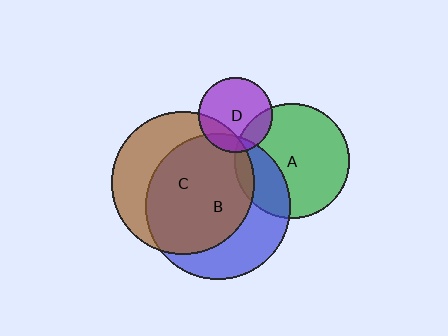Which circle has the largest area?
Circle B (blue).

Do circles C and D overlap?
Yes.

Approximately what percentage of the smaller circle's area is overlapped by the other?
Approximately 20%.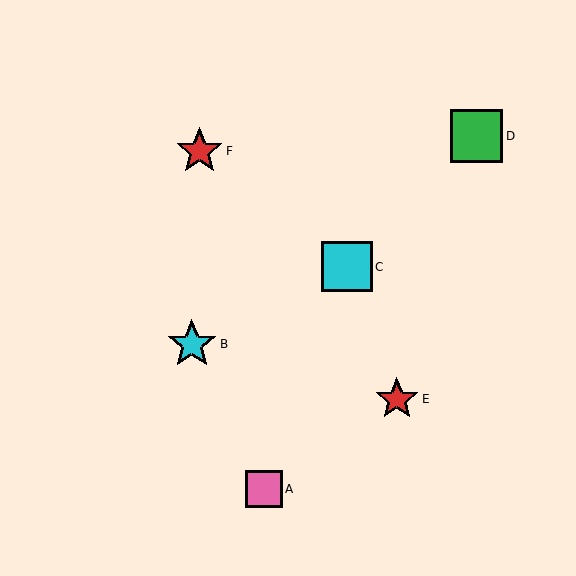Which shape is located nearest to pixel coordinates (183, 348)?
The cyan star (labeled B) at (192, 344) is nearest to that location.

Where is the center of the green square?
The center of the green square is at (477, 136).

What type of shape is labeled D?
Shape D is a green square.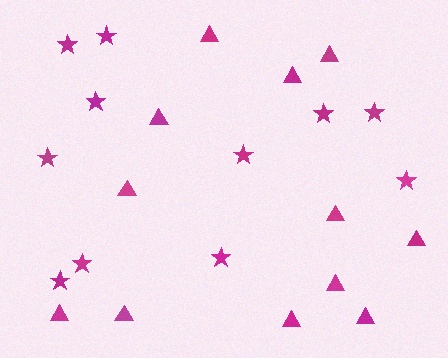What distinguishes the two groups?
There are 2 groups: one group of stars (11) and one group of triangles (12).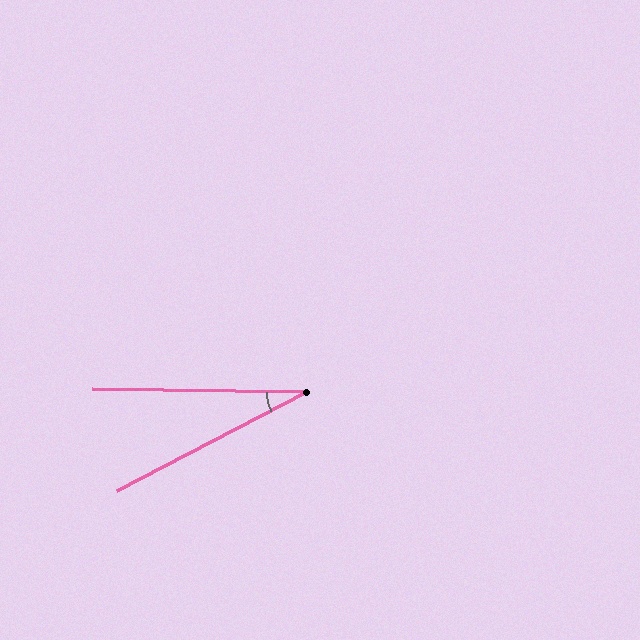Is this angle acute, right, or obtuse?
It is acute.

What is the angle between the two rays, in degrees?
Approximately 28 degrees.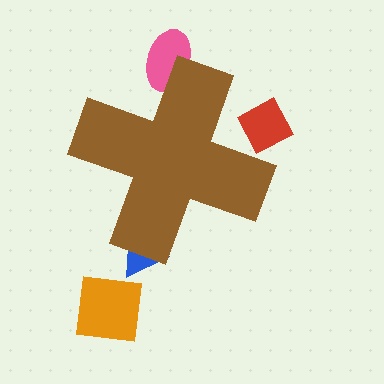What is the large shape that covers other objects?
A brown cross.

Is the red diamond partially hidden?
Yes, the red diamond is partially hidden behind the brown cross.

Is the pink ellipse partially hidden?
Yes, the pink ellipse is partially hidden behind the brown cross.